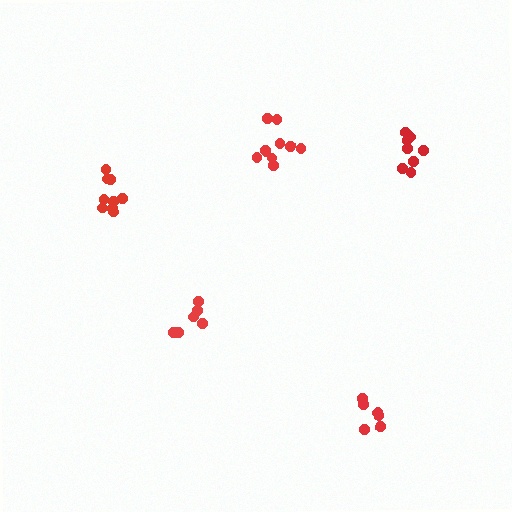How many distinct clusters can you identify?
There are 5 distinct clusters.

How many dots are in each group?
Group 1: 10 dots, Group 2: 6 dots, Group 3: 6 dots, Group 4: 9 dots, Group 5: 8 dots (39 total).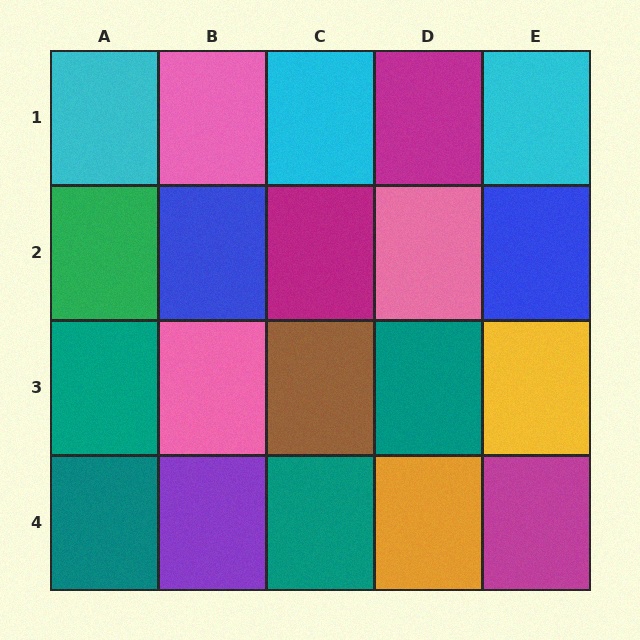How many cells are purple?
1 cell is purple.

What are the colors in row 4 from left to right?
Teal, purple, teal, orange, magenta.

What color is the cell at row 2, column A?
Green.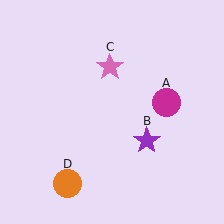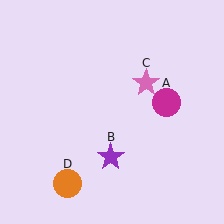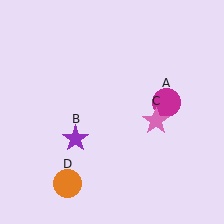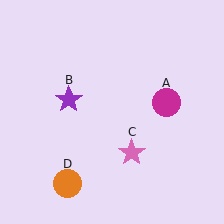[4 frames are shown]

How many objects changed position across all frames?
2 objects changed position: purple star (object B), pink star (object C).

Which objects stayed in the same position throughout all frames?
Magenta circle (object A) and orange circle (object D) remained stationary.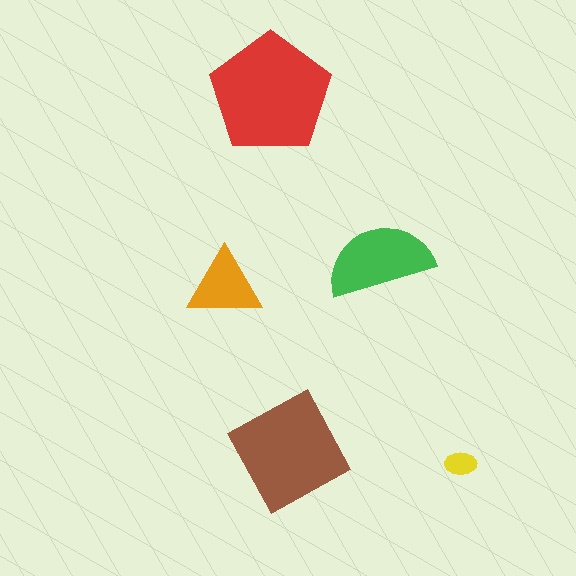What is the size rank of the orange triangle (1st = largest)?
4th.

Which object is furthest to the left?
The orange triangle is leftmost.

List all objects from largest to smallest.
The red pentagon, the brown diamond, the green semicircle, the orange triangle, the yellow ellipse.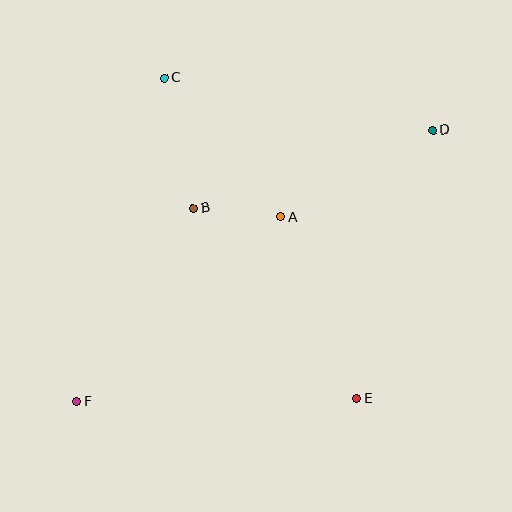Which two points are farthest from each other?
Points D and F are farthest from each other.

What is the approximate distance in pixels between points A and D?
The distance between A and D is approximately 175 pixels.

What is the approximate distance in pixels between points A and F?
The distance between A and F is approximately 275 pixels.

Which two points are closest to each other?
Points A and B are closest to each other.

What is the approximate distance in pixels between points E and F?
The distance between E and F is approximately 280 pixels.